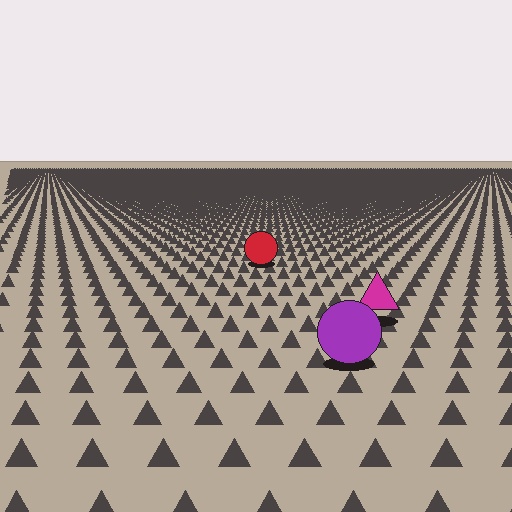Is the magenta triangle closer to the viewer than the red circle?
Yes. The magenta triangle is closer — you can tell from the texture gradient: the ground texture is coarser near it.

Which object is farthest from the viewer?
The red circle is farthest from the viewer. It appears smaller and the ground texture around it is denser.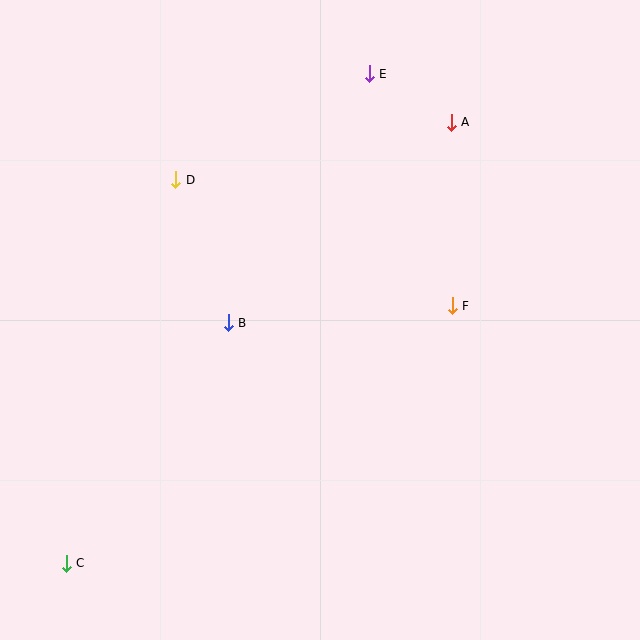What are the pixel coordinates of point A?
Point A is at (451, 122).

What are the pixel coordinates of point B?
Point B is at (228, 323).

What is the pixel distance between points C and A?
The distance between C and A is 585 pixels.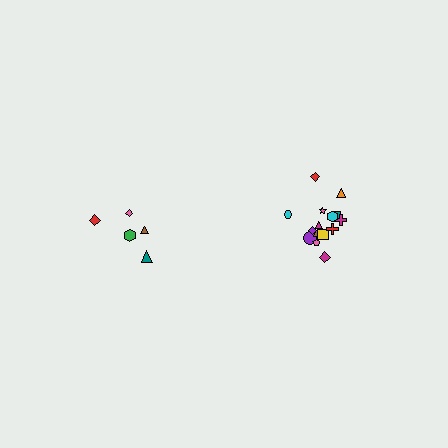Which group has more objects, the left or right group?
The right group.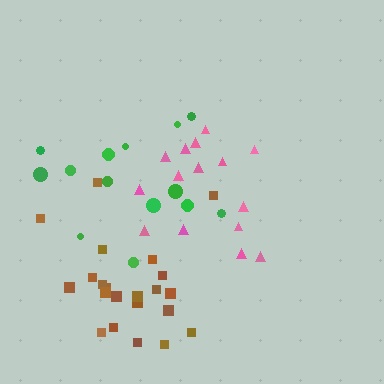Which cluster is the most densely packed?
Brown.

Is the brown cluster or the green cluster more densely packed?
Brown.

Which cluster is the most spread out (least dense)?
Green.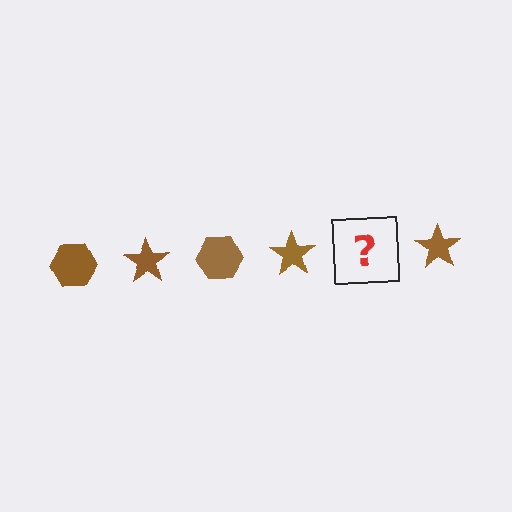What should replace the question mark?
The question mark should be replaced with a brown hexagon.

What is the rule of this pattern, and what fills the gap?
The rule is that the pattern cycles through hexagon, star shapes in brown. The gap should be filled with a brown hexagon.